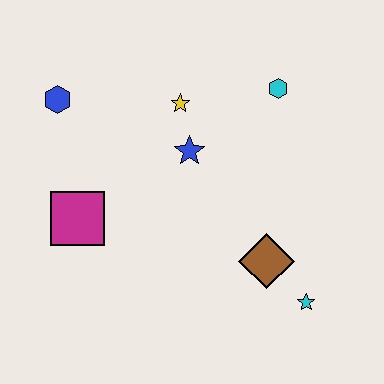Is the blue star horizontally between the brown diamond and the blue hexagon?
Yes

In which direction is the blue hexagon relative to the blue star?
The blue hexagon is to the left of the blue star.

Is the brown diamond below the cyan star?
No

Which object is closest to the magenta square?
The blue hexagon is closest to the magenta square.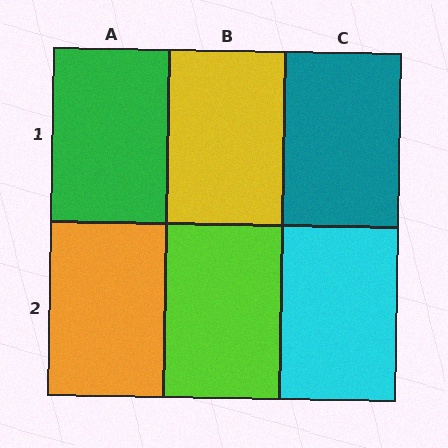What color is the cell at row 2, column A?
Orange.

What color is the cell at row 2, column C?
Cyan.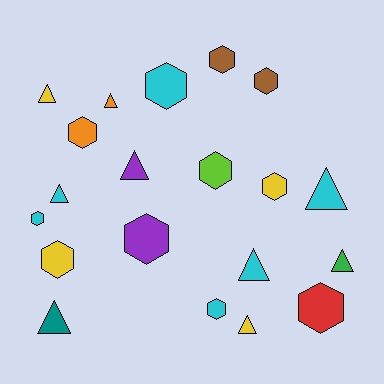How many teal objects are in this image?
There is 1 teal object.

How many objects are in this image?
There are 20 objects.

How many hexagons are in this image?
There are 11 hexagons.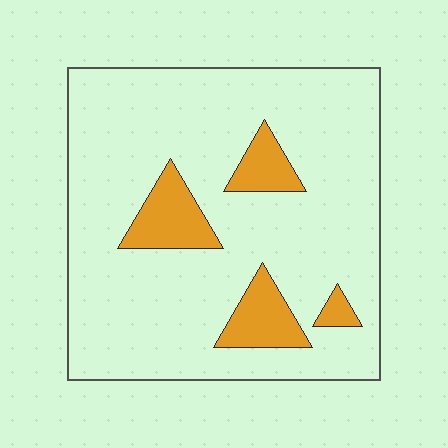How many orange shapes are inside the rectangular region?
4.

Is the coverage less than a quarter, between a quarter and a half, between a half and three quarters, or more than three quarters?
Less than a quarter.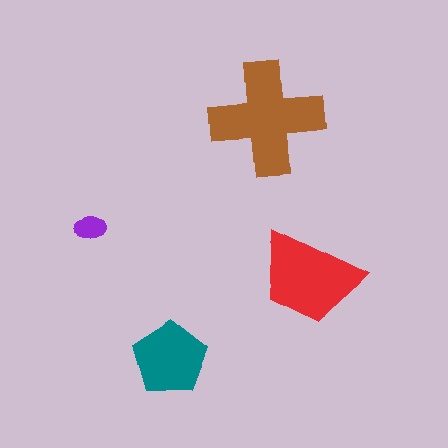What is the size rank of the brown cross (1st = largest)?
1st.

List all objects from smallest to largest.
The purple ellipse, the teal pentagon, the red trapezoid, the brown cross.